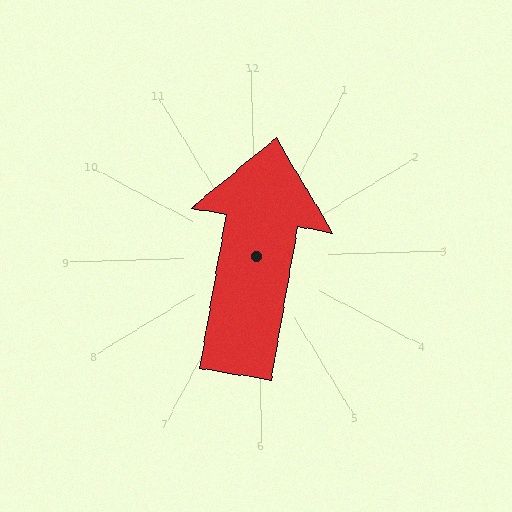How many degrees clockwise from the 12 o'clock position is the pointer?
Approximately 12 degrees.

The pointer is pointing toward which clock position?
Roughly 12 o'clock.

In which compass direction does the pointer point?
North.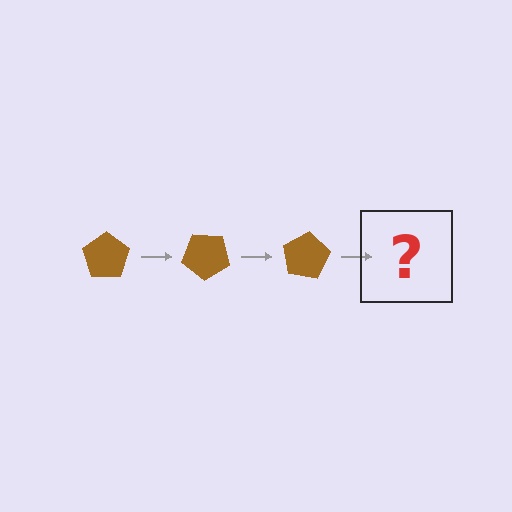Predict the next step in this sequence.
The next step is a brown pentagon rotated 120 degrees.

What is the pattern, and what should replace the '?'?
The pattern is that the pentagon rotates 40 degrees each step. The '?' should be a brown pentagon rotated 120 degrees.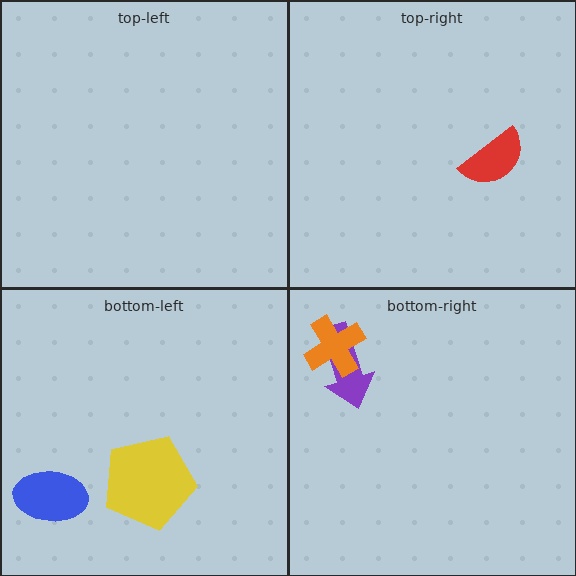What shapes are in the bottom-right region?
The purple arrow, the orange cross.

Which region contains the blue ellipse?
The bottom-left region.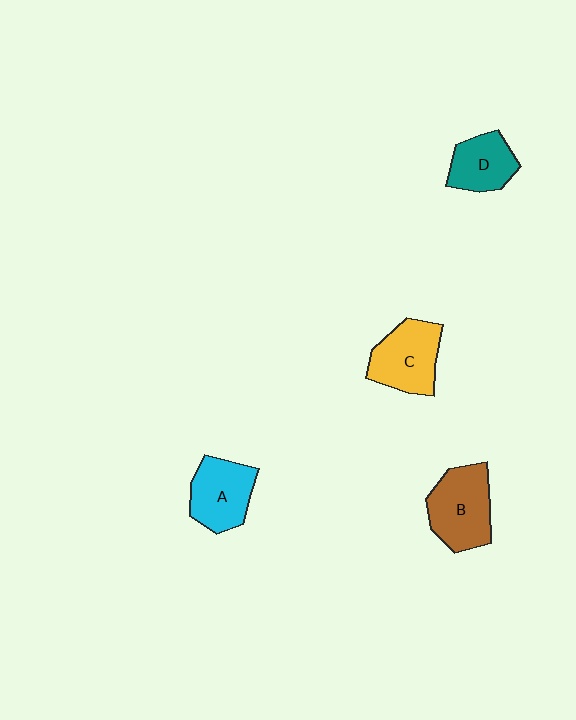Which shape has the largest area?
Shape B (brown).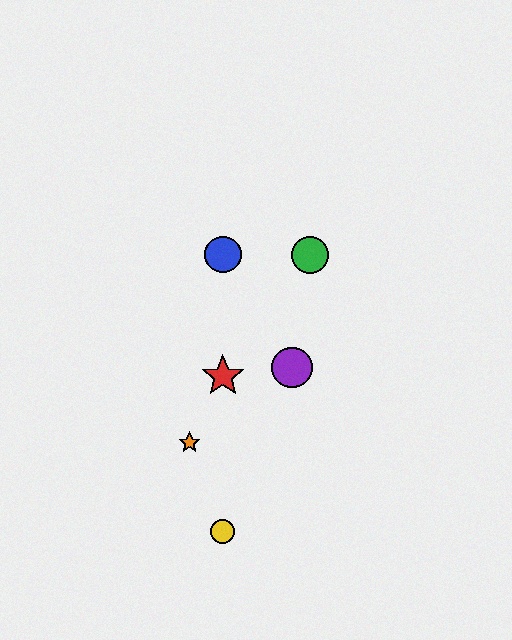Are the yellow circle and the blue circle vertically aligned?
Yes, both are at x≈223.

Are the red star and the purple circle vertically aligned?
No, the red star is at x≈223 and the purple circle is at x≈292.